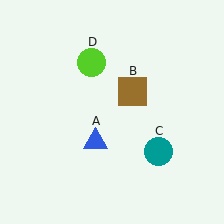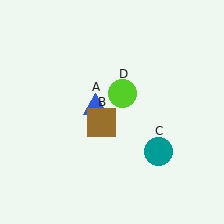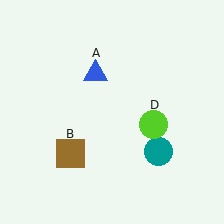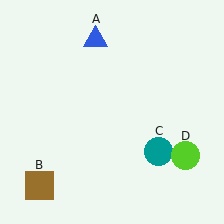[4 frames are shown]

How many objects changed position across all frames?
3 objects changed position: blue triangle (object A), brown square (object B), lime circle (object D).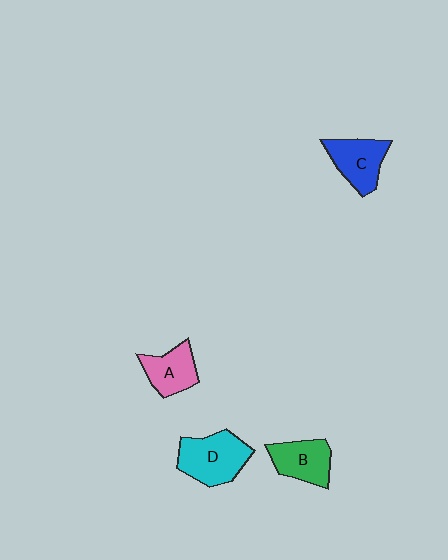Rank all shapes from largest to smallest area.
From largest to smallest: D (cyan), C (blue), B (green), A (pink).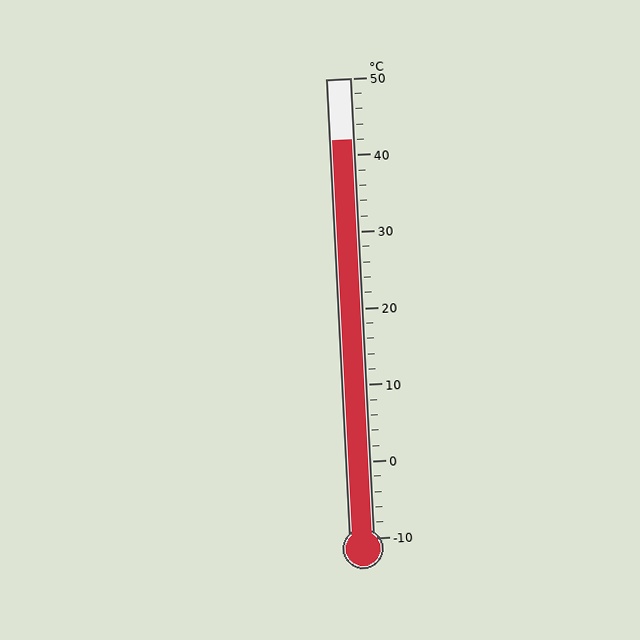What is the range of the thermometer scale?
The thermometer scale ranges from -10°C to 50°C.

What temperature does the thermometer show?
The thermometer shows approximately 42°C.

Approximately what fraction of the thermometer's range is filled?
The thermometer is filled to approximately 85% of its range.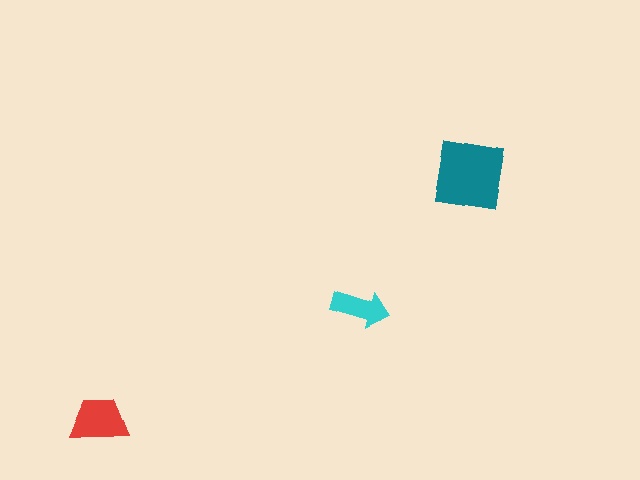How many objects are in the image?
There are 3 objects in the image.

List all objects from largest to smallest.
The teal square, the red trapezoid, the cyan arrow.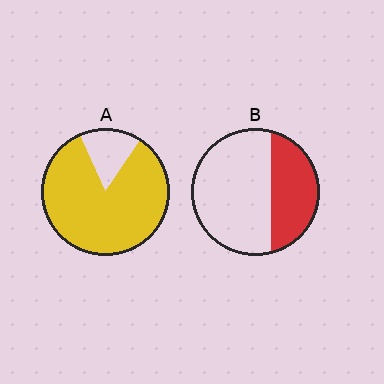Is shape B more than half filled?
No.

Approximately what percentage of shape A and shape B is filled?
A is approximately 85% and B is approximately 35%.